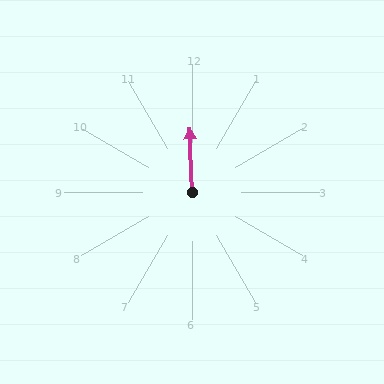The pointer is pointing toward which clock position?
Roughly 12 o'clock.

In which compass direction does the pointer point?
North.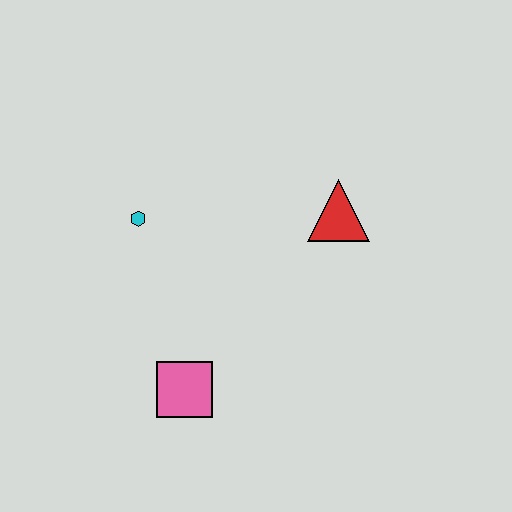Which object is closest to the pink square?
The cyan hexagon is closest to the pink square.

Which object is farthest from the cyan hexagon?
The red triangle is farthest from the cyan hexagon.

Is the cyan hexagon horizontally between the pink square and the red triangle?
No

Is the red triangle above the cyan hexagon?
Yes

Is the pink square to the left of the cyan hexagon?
No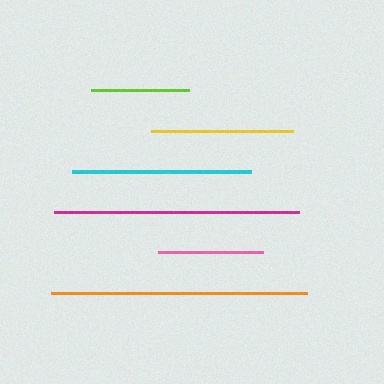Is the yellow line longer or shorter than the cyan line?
The cyan line is longer than the yellow line.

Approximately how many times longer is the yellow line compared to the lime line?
The yellow line is approximately 1.4 times the length of the lime line.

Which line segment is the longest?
The orange line is the longest at approximately 256 pixels.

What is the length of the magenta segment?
The magenta segment is approximately 245 pixels long.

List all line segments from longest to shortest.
From longest to shortest: orange, magenta, cyan, yellow, pink, lime.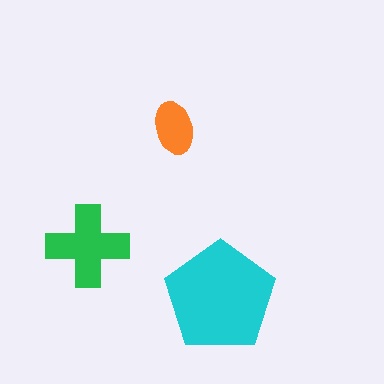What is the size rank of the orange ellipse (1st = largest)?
3rd.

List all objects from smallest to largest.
The orange ellipse, the green cross, the cyan pentagon.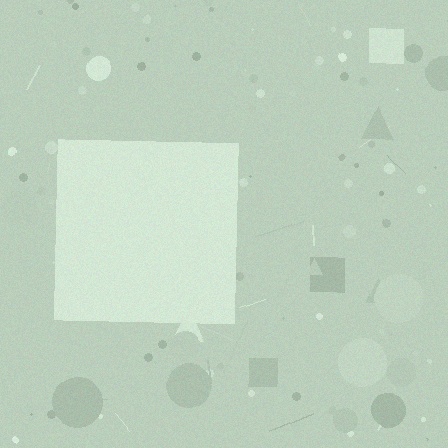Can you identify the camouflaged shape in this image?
The camouflaged shape is a square.